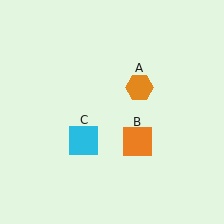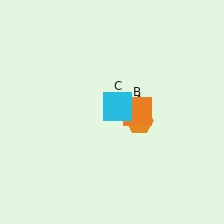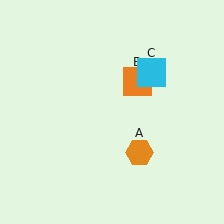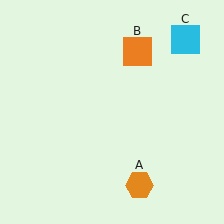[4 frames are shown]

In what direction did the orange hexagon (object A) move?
The orange hexagon (object A) moved down.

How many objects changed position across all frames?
3 objects changed position: orange hexagon (object A), orange square (object B), cyan square (object C).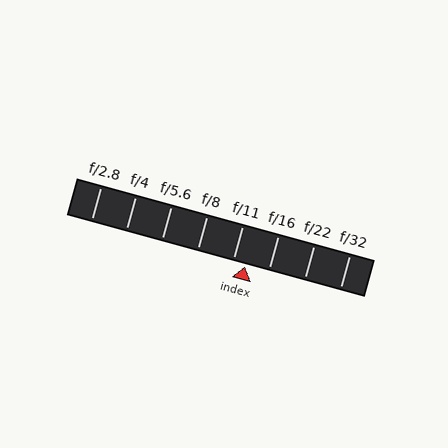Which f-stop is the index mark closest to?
The index mark is closest to f/11.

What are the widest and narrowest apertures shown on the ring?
The widest aperture shown is f/2.8 and the narrowest is f/32.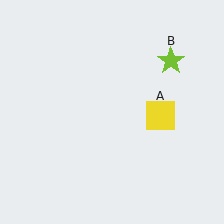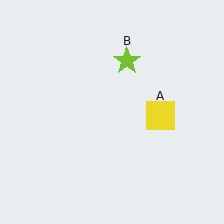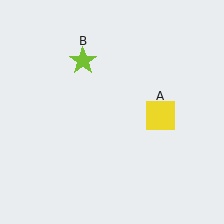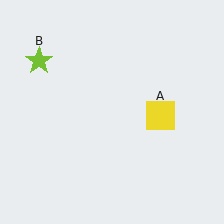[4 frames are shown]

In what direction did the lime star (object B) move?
The lime star (object B) moved left.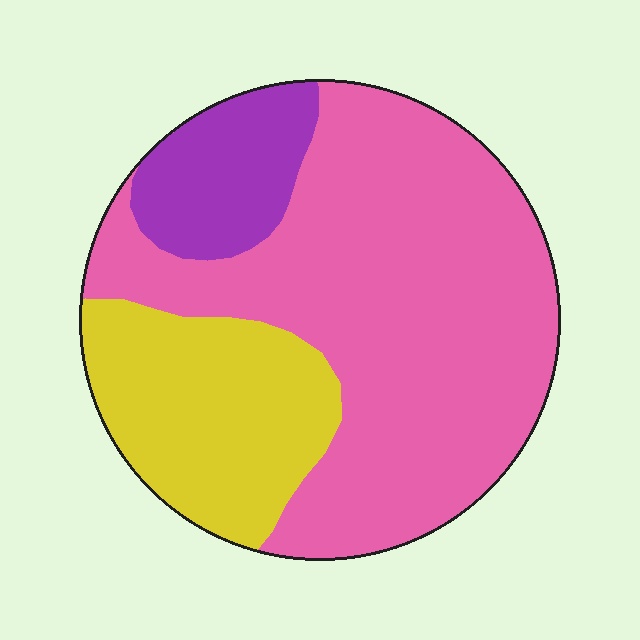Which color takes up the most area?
Pink, at roughly 65%.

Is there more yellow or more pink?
Pink.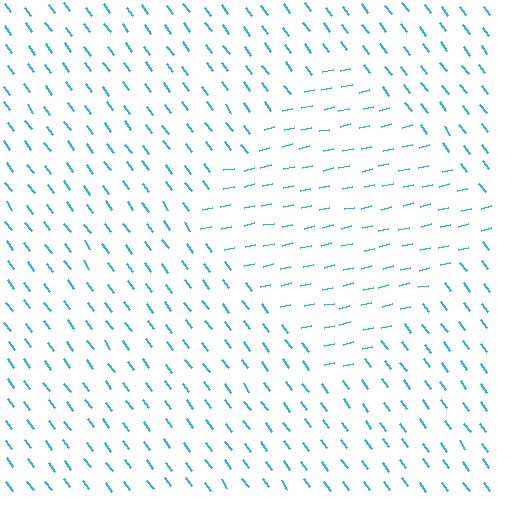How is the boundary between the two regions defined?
The boundary is defined purely by a change in line orientation (approximately 66 degrees difference). All lines are the same color and thickness.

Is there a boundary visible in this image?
Yes, there is a texture boundary formed by a change in line orientation.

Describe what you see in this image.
The image is filled with small cyan line segments. A diamond region in the image has lines oriented differently from the surrounding lines, creating a visible texture boundary.